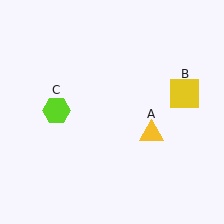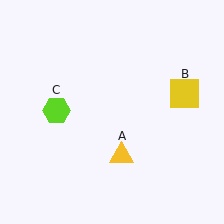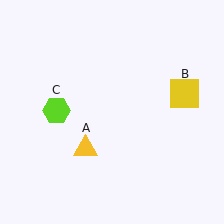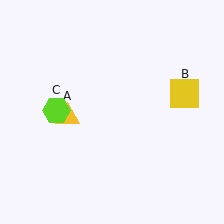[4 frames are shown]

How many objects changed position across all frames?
1 object changed position: yellow triangle (object A).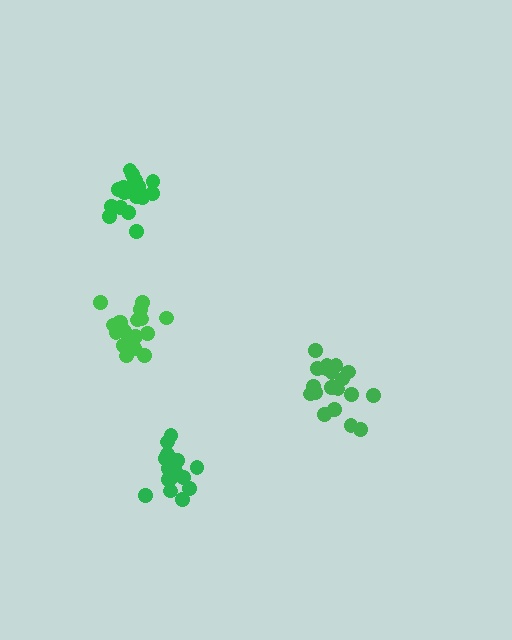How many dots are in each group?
Group 1: 19 dots, Group 2: 20 dots, Group 3: 20 dots, Group 4: 19 dots (78 total).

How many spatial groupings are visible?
There are 4 spatial groupings.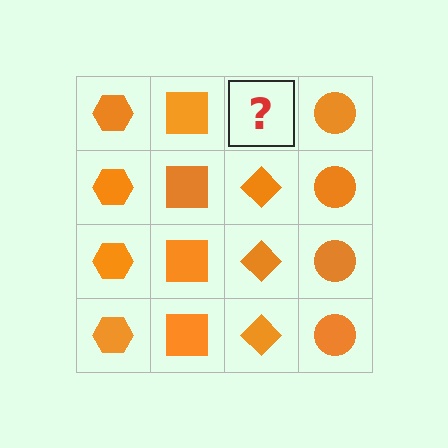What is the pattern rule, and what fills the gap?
The rule is that each column has a consistent shape. The gap should be filled with an orange diamond.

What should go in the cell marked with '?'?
The missing cell should contain an orange diamond.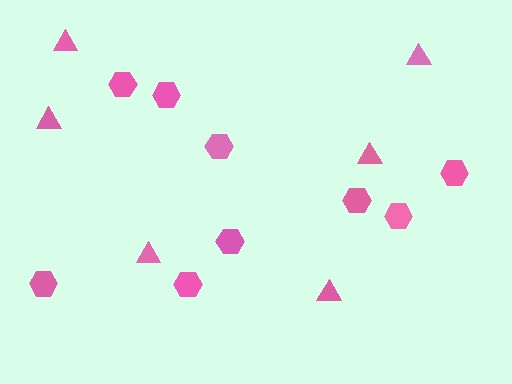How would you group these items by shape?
There are 2 groups: one group of hexagons (9) and one group of triangles (6).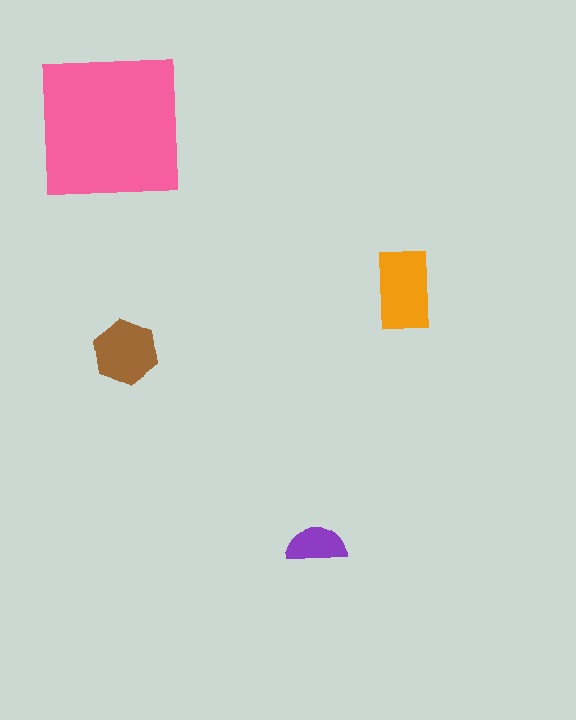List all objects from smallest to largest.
The purple semicircle, the brown hexagon, the orange rectangle, the pink square.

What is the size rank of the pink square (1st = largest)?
1st.